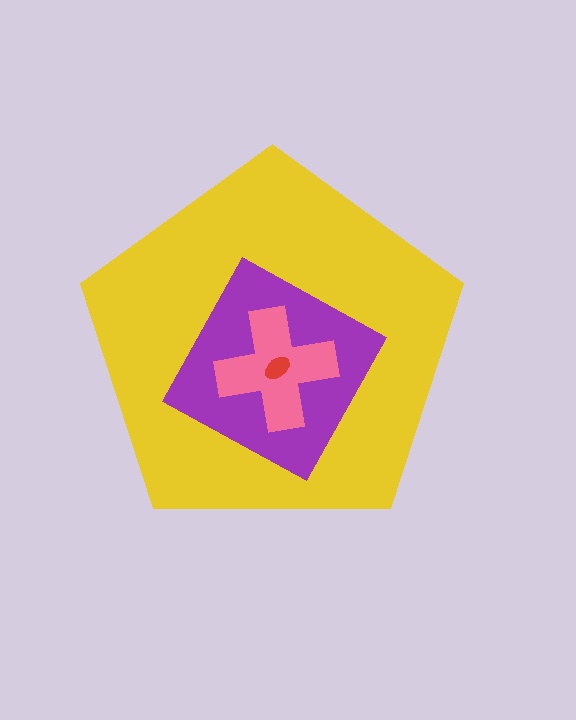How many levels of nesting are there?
4.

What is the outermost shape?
The yellow pentagon.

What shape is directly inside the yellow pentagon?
The purple diamond.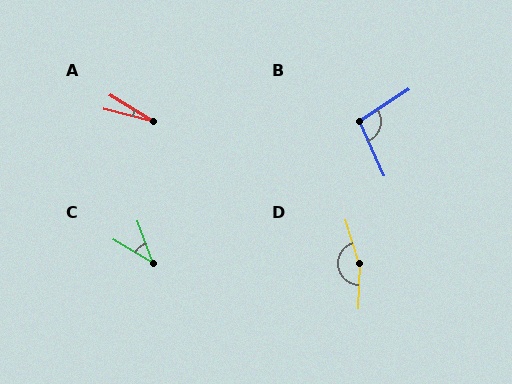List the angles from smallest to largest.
A (17°), C (40°), B (98°), D (161°).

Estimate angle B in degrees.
Approximately 98 degrees.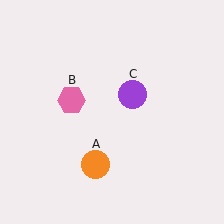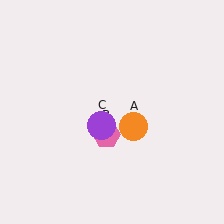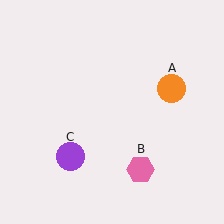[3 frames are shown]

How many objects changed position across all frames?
3 objects changed position: orange circle (object A), pink hexagon (object B), purple circle (object C).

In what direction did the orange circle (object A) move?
The orange circle (object A) moved up and to the right.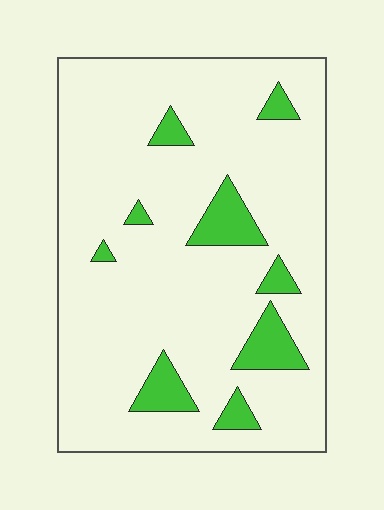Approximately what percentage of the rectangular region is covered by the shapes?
Approximately 10%.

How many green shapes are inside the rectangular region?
9.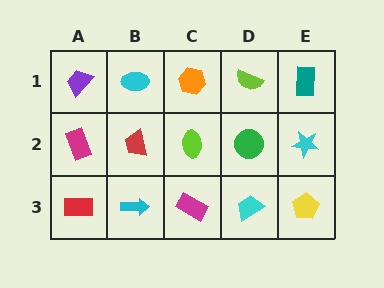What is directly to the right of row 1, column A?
A cyan ellipse.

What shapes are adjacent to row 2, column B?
A cyan ellipse (row 1, column B), a cyan arrow (row 3, column B), a magenta rectangle (row 2, column A), a lime ellipse (row 2, column C).